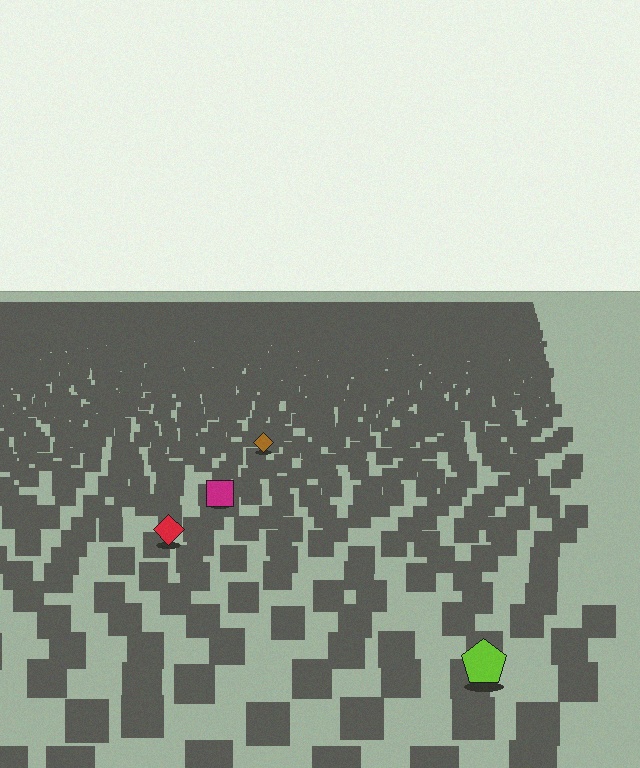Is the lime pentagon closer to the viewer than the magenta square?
Yes. The lime pentagon is closer — you can tell from the texture gradient: the ground texture is coarser near it.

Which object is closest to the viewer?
The lime pentagon is closest. The texture marks near it are larger and more spread out.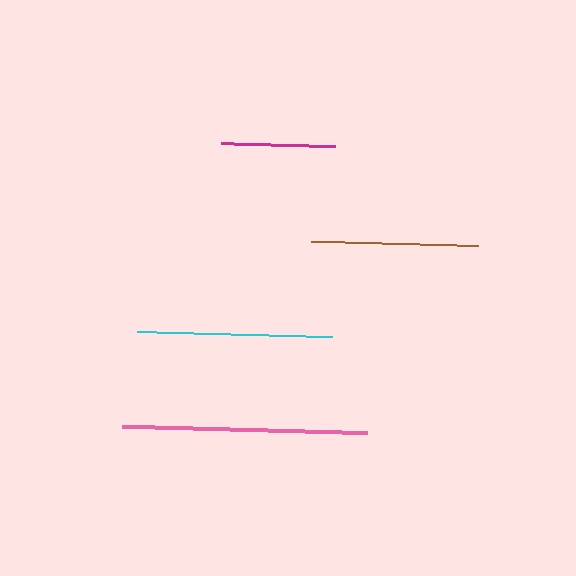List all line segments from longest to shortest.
From longest to shortest: pink, cyan, brown, magenta.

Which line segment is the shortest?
The magenta line is the shortest at approximately 115 pixels.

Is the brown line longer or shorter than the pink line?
The pink line is longer than the brown line.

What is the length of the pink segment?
The pink segment is approximately 245 pixels long.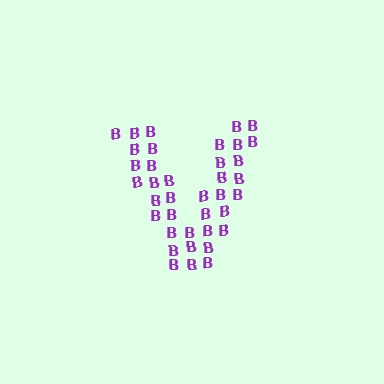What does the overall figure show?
The overall figure shows the letter V.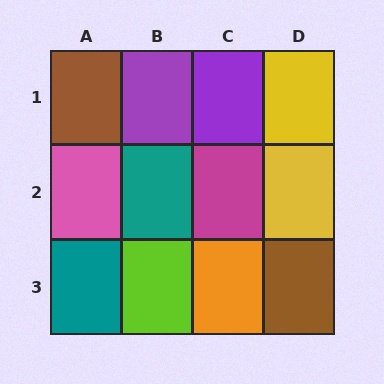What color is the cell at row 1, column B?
Purple.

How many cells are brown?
2 cells are brown.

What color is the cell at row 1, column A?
Brown.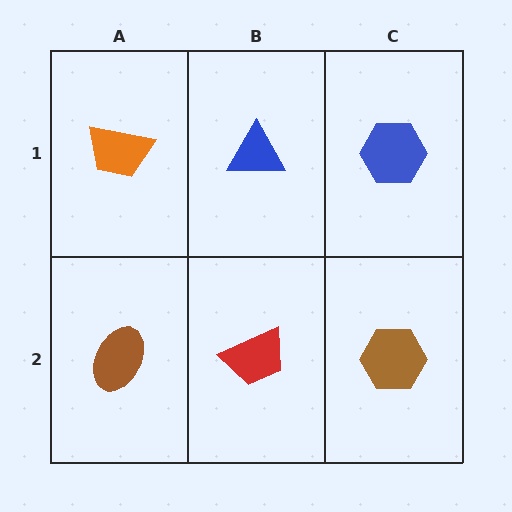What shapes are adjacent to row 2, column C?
A blue hexagon (row 1, column C), a red trapezoid (row 2, column B).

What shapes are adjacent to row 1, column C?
A brown hexagon (row 2, column C), a blue triangle (row 1, column B).